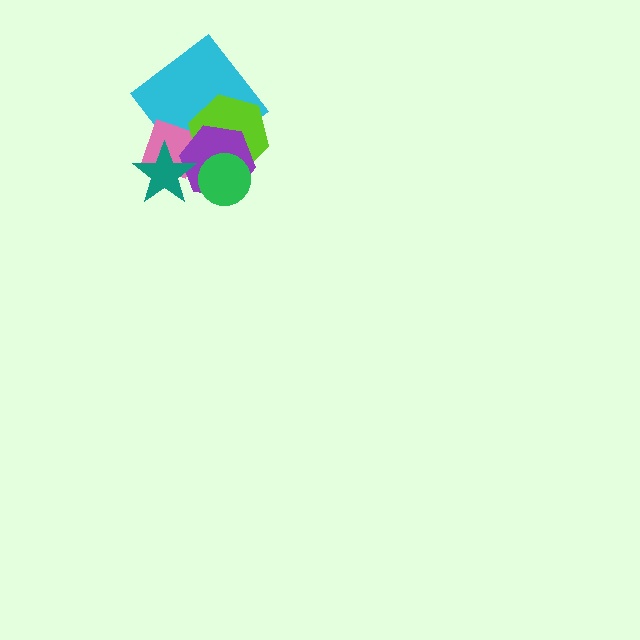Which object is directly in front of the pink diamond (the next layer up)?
The lime hexagon is directly in front of the pink diamond.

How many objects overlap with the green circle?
2 objects overlap with the green circle.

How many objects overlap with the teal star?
2 objects overlap with the teal star.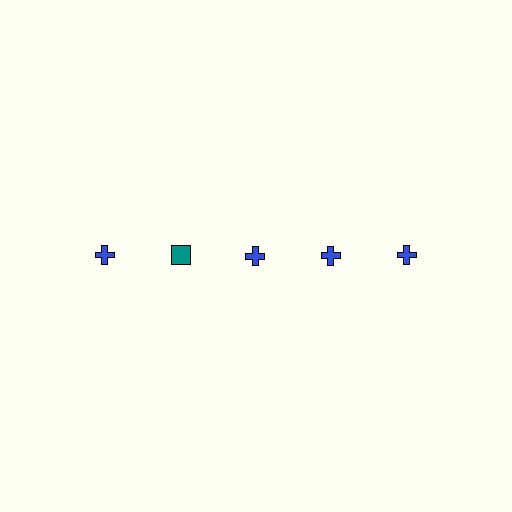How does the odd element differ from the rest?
It differs in both color (teal instead of blue) and shape (square instead of cross).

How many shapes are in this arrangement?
There are 5 shapes arranged in a grid pattern.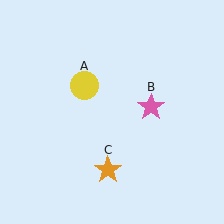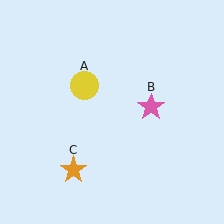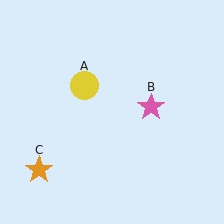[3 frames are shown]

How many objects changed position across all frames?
1 object changed position: orange star (object C).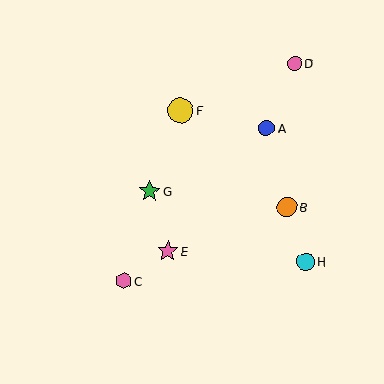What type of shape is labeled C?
Shape C is a pink hexagon.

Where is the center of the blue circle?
The center of the blue circle is at (266, 128).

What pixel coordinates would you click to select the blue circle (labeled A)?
Click at (266, 128) to select the blue circle A.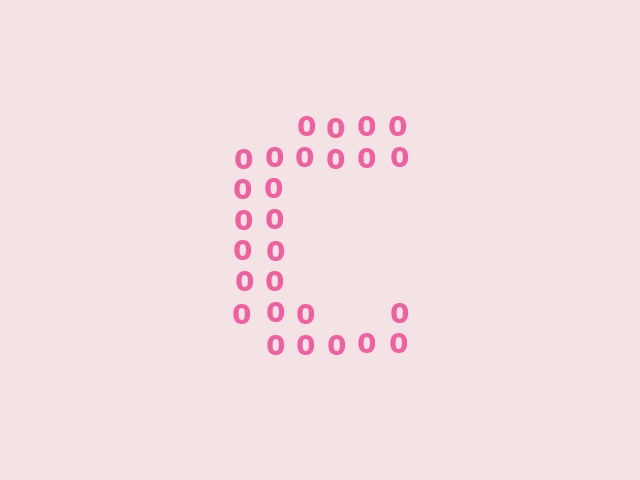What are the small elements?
The small elements are digit 0's.